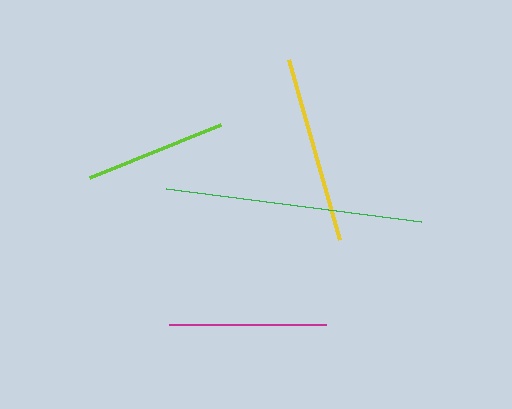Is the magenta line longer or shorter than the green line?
The green line is longer than the magenta line.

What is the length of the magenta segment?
The magenta segment is approximately 157 pixels long.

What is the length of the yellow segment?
The yellow segment is approximately 186 pixels long.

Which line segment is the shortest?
The lime line is the shortest at approximately 141 pixels.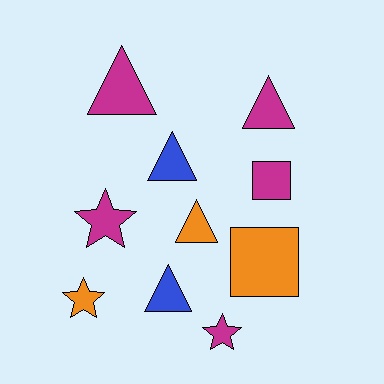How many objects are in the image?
There are 10 objects.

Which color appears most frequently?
Magenta, with 5 objects.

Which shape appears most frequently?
Triangle, with 5 objects.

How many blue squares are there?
There are no blue squares.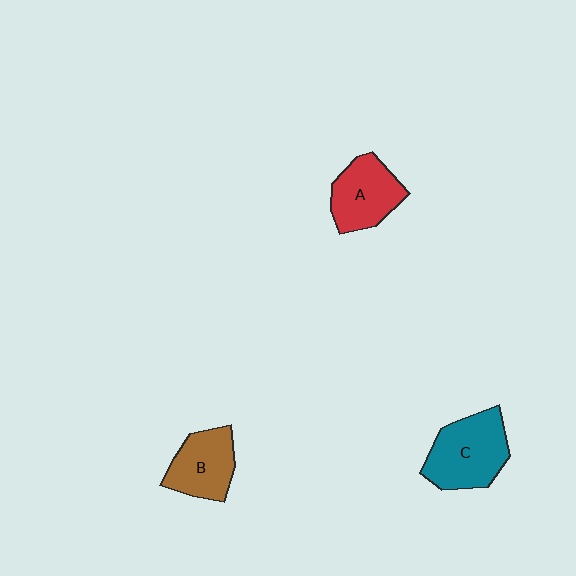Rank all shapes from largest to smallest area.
From largest to smallest: C (teal), A (red), B (brown).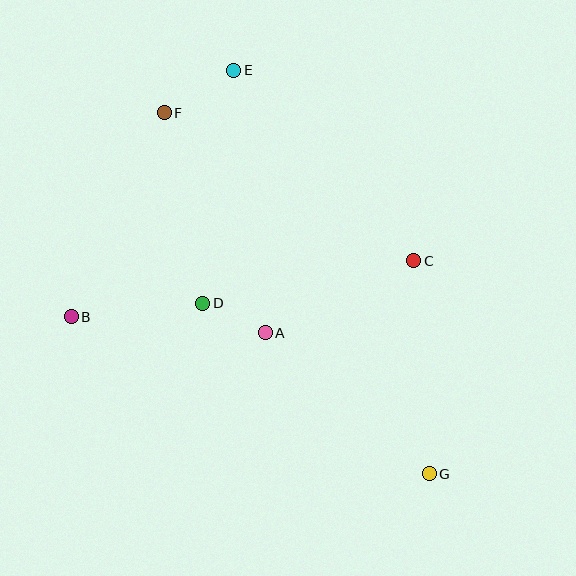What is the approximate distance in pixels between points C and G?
The distance between C and G is approximately 214 pixels.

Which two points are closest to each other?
Points A and D are closest to each other.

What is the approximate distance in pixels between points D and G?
The distance between D and G is approximately 284 pixels.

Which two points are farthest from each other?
Points E and G are farthest from each other.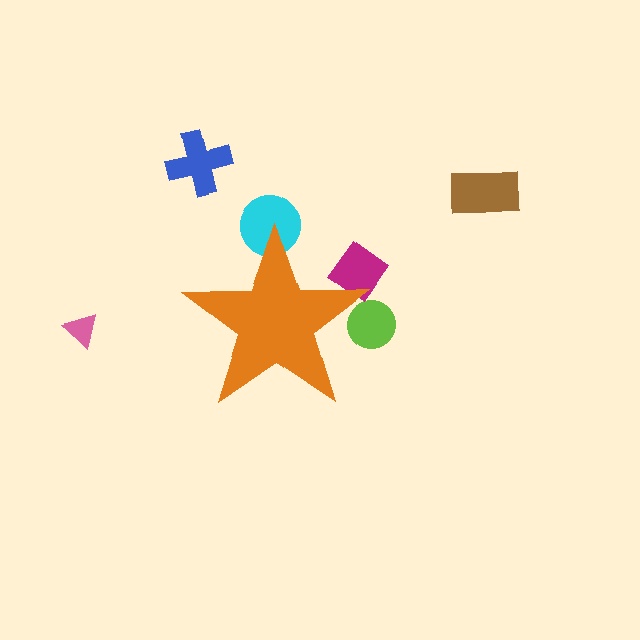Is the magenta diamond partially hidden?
Yes, the magenta diamond is partially hidden behind the orange star.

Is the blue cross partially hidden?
No, the blue cross is fully visible.